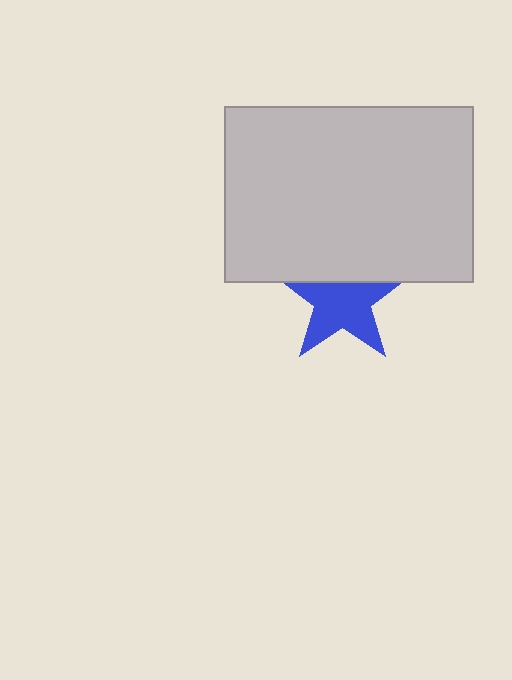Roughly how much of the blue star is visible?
Most of it is visible (roughly 69%).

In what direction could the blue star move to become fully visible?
The blue star could move down. That would shift it out from behind the light gray rectangle entirely.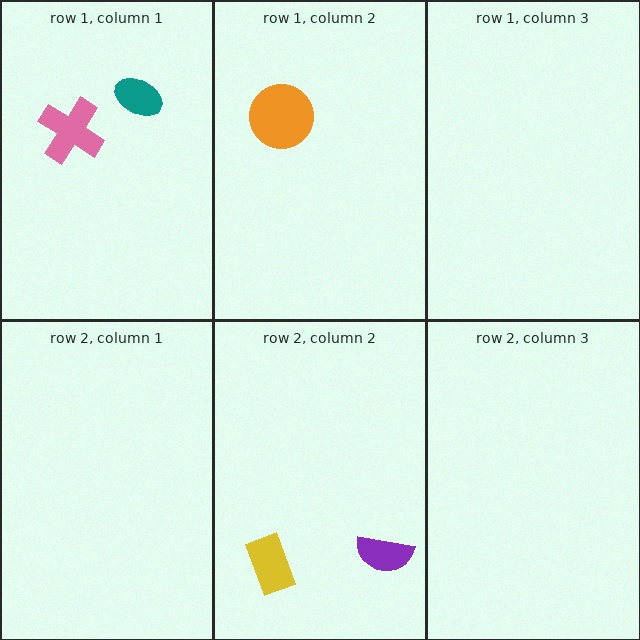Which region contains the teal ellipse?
The row 1, column 1 region.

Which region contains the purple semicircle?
The row 2, column 2 region.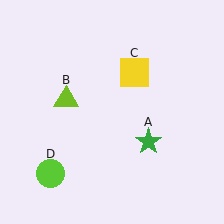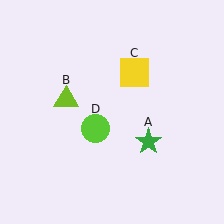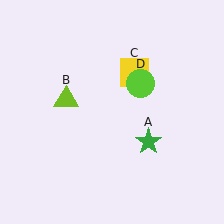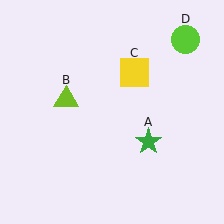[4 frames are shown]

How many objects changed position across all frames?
1 object changed position: lime circle (object D).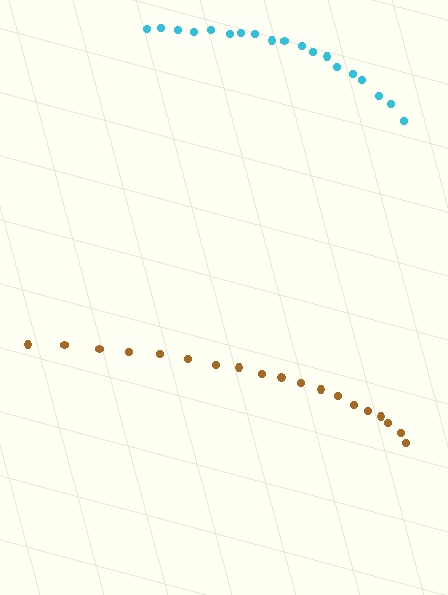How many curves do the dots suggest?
There are 2 distinct paths.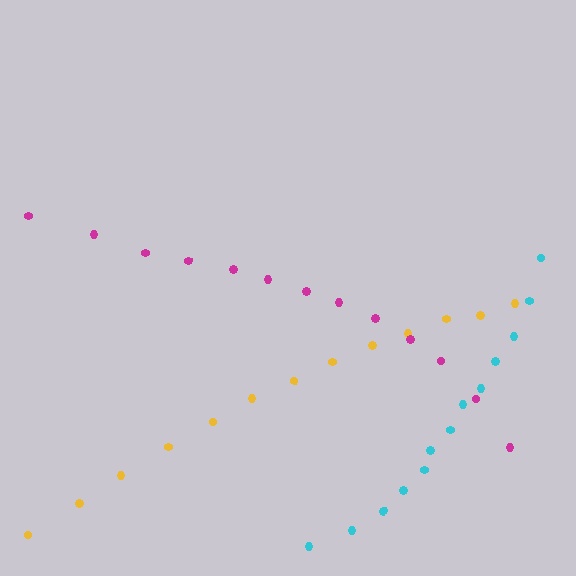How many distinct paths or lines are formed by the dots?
There are 3 distinct paths.